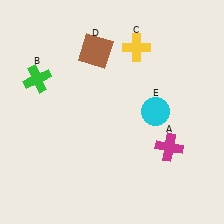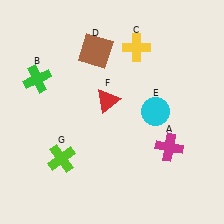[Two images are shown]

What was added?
A red triangle (F), a lime cross (G) were added in Image 2.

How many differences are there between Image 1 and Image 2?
There are 2 differences between the two images.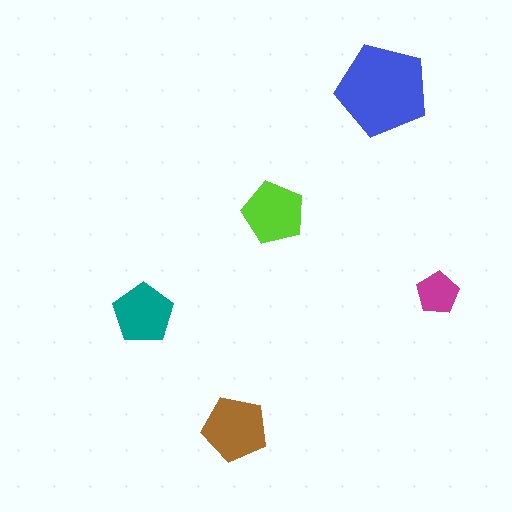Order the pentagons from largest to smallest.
the blue one, the brown one, the lime one, the teal one, the magenta one.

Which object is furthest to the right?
The magenta pentagon is rightmost.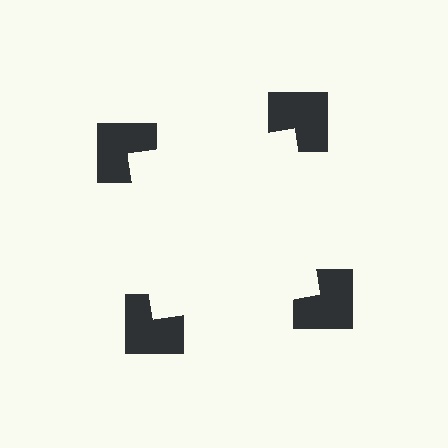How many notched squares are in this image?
There are 4 — one at each vertex of the illusory square.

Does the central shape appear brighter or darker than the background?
It typically appears slightly brighter than the background, even though no actual brightness change is drawn.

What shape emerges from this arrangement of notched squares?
An illusory square — its edges are inferred from the aligned wedge cuts in the notched squares, not physically drawn.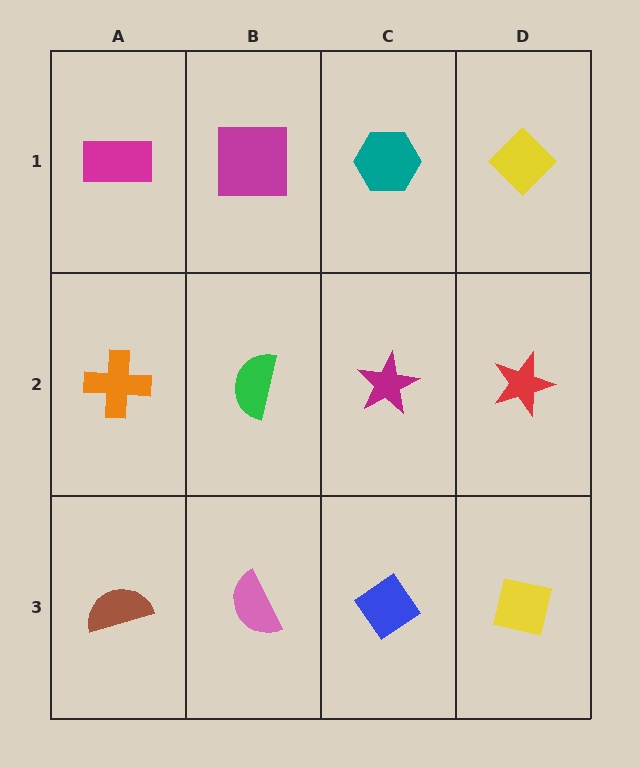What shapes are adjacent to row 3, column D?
A red star (row 2, column D), a blue diamond (row 3, column C).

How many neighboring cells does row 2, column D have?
3.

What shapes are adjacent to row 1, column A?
An orange cross (row 2, column A), a magenta square (row 1, column B).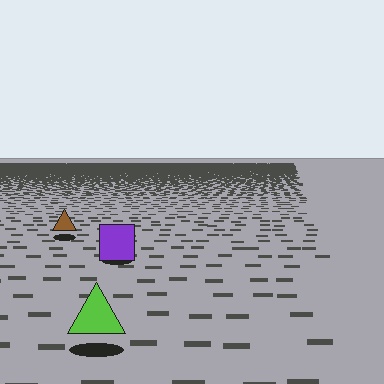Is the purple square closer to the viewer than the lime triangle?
No. The lime triangle is closer — you can tell from the texture gradient: the ground texture is coarser near it.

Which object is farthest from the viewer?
The brown triangle is farthest from the viewer. It appears smaller and the ground texture around it is denser.